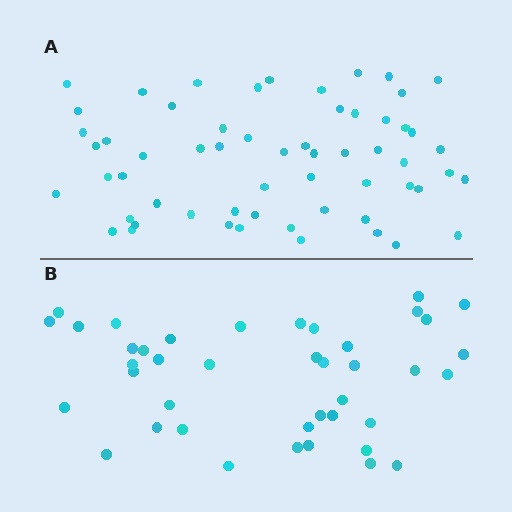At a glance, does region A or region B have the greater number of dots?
Region A (the top region) has more dots.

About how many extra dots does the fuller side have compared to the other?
Region A has approximately 20 more dots than region B.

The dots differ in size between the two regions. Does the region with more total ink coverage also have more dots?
No. Region B has more total ink coverage because its dots are larger, but region A actually contains more individual dots. Total area can be misleading — the number of items is what matters here.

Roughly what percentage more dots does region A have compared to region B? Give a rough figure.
About 45% more.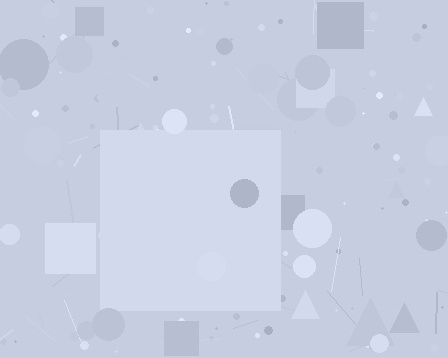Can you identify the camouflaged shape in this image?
The camouflaged shape is a square.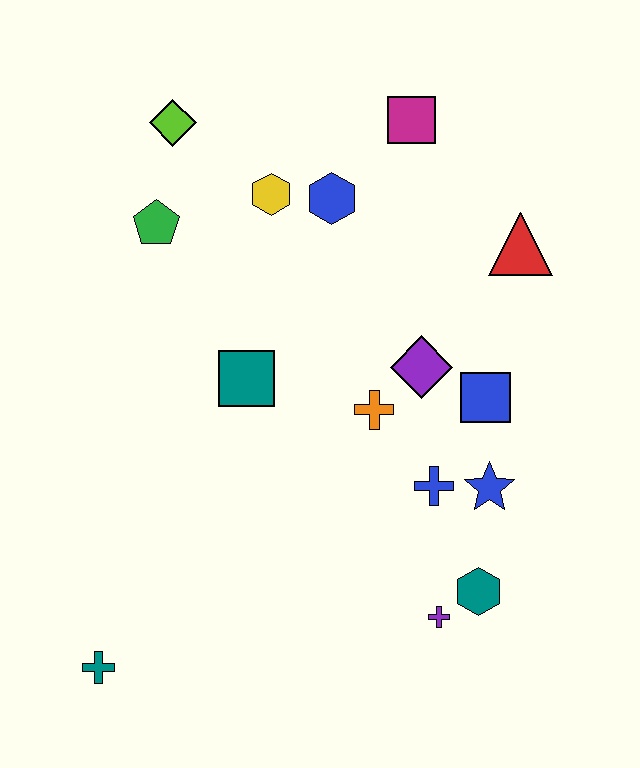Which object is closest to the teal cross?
The teal square is closest to the teal cross.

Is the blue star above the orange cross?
No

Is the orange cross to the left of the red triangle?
Yes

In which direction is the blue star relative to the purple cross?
The blue star is above the purple cross.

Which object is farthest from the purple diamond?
The teal cross is farthest from the purple diamond.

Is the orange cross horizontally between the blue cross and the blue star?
No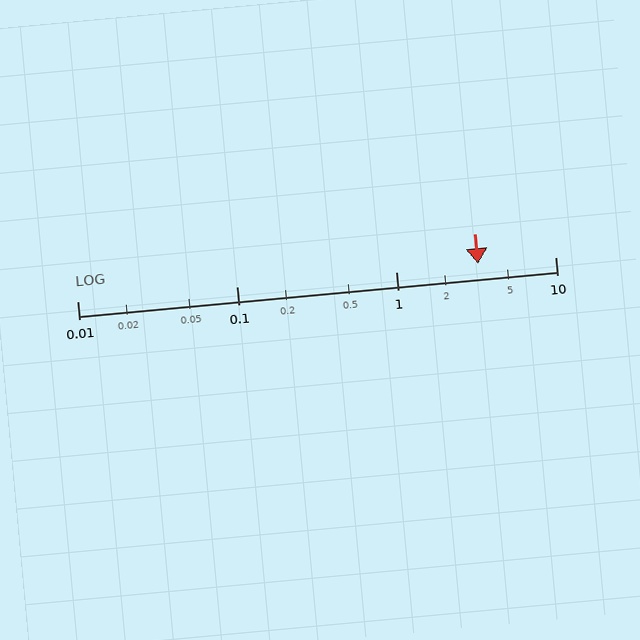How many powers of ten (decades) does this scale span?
The scale spans 3 decades, from 0.01 to 10.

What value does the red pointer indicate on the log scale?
The pointer indicates approximately 3.3.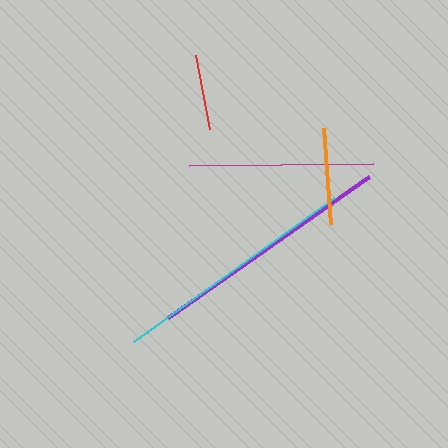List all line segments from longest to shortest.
From longest to shortest: cyan, purple, magenta, orange, red.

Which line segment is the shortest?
The red line is the shortest at approximately 76 pixels.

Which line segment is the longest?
The cyan line is the longest at approximately 247 pixels.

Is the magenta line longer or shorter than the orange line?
The magenta line is longer than the orange line.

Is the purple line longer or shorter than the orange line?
The purple line is longer than the orange line.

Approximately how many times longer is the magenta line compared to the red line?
The magenta line is approximately 2.4 times the length of the red line.